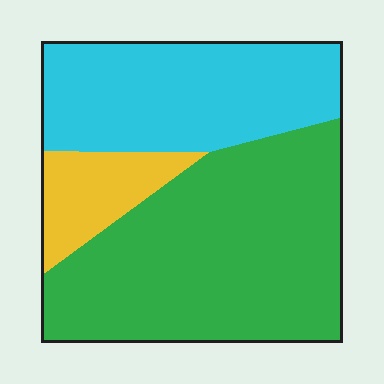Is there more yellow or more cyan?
Cyan.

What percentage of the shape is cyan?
Cyan covers 34% of the shape.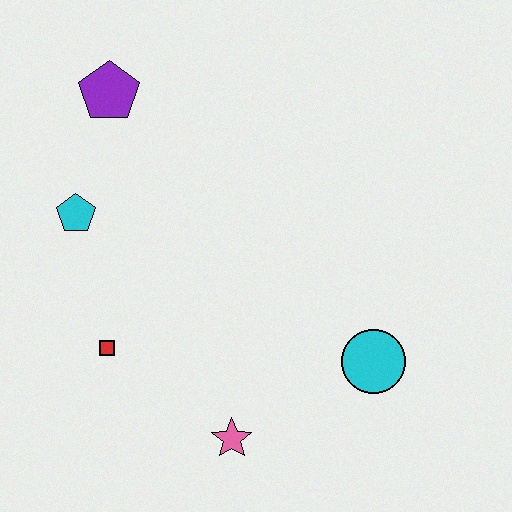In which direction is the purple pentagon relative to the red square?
The purple pentagon is above the red square.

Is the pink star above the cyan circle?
No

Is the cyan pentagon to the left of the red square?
Yes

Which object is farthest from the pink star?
The purple pentagon is farthest from the pink star.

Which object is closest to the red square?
The cyan pentagon is closest to the red square.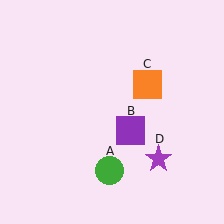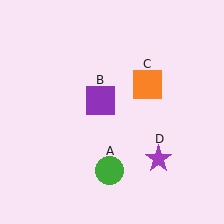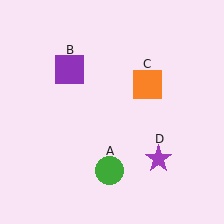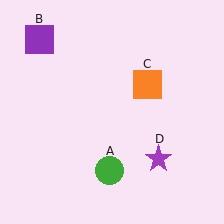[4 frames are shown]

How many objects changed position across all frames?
1 object changed position: purple square (object B).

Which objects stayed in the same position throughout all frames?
Green circle (object A) and orange square (object C) and purple star (object D) remained stationary.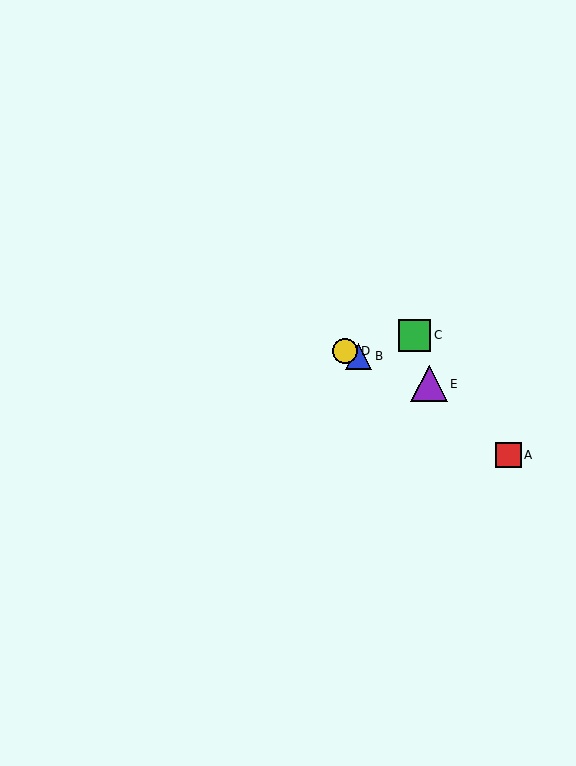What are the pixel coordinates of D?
Object D is at (345, 351).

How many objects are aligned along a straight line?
3 objects (B, D, E) are aligned along a straight line.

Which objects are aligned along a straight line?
Objects B, D, E are aligned along a straight line.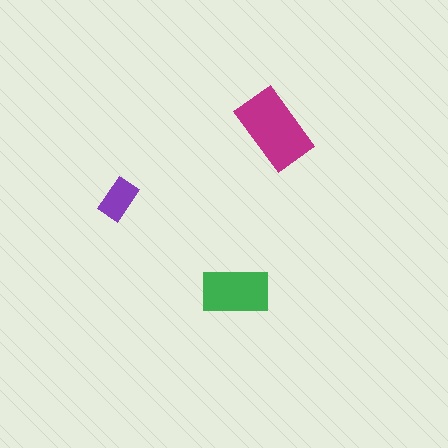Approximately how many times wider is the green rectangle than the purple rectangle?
About 1.5 times wider.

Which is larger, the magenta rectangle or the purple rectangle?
The magenta one.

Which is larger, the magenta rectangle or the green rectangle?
The magenta one.